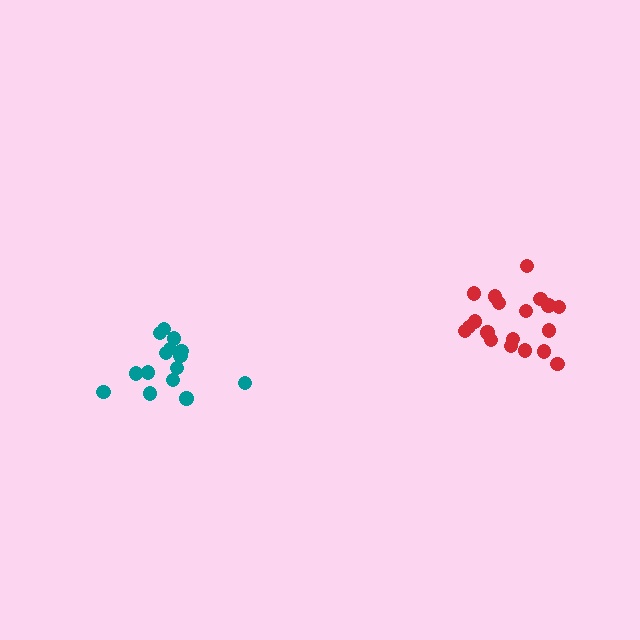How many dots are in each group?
Group 1: 20 dots, Group 2: 15 dots (35 total).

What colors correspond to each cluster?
The clusters are colored: red, teal.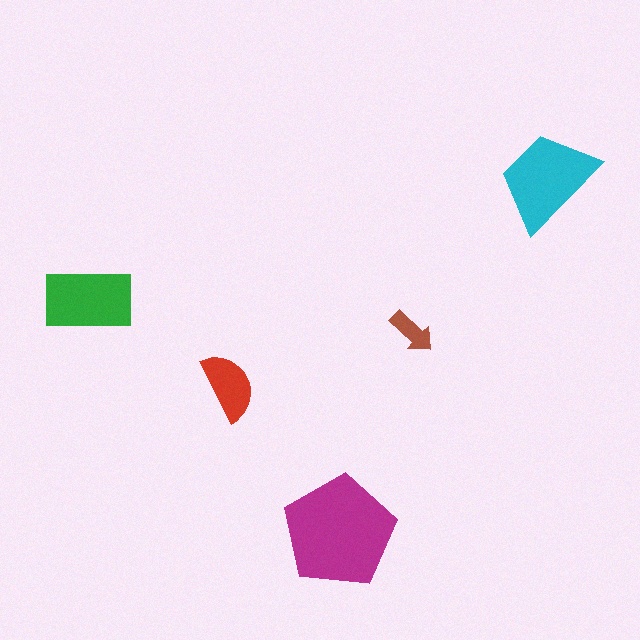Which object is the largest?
The magenta pentagon.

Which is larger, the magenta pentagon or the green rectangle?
The magenta pentagon.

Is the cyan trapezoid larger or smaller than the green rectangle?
Larger.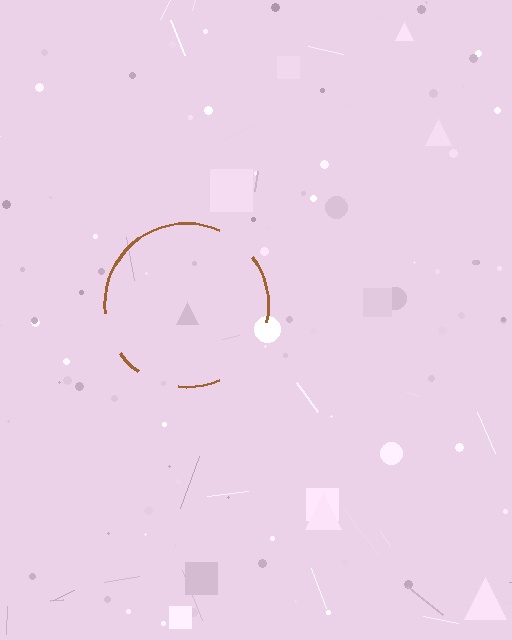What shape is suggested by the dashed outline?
The dashed outline suggests a circle.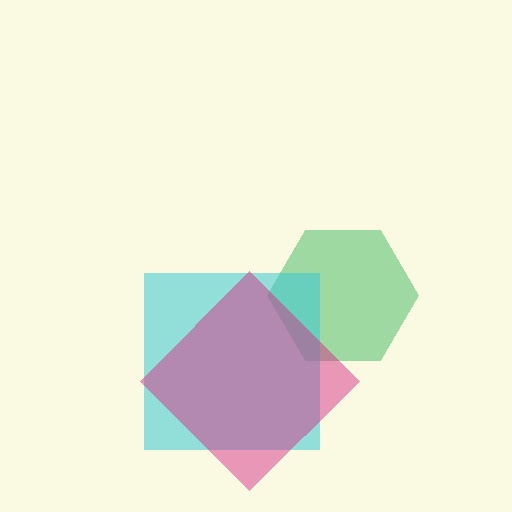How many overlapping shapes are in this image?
There are 3 overlapping shapes in the image.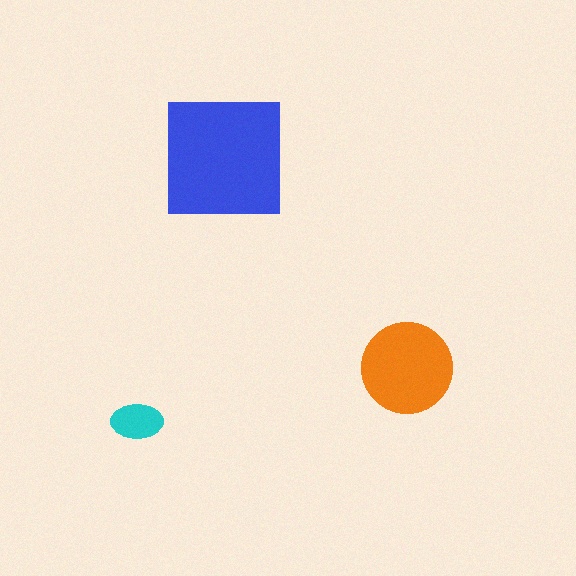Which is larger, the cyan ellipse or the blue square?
The blue square.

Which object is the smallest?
The cyan ellipse.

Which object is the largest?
The blue square.